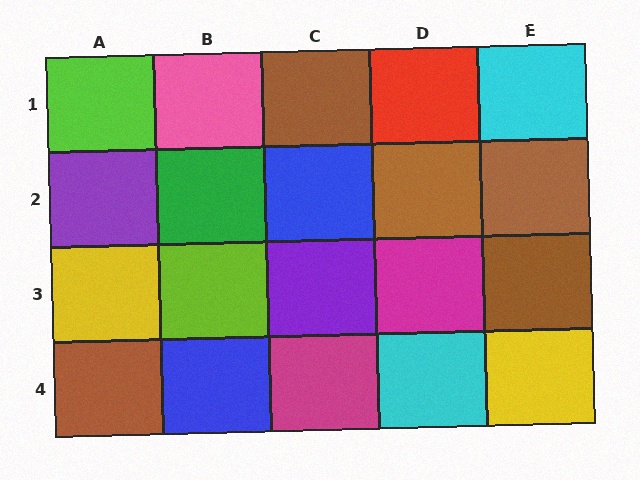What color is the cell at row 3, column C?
Purple.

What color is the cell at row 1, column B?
Pink.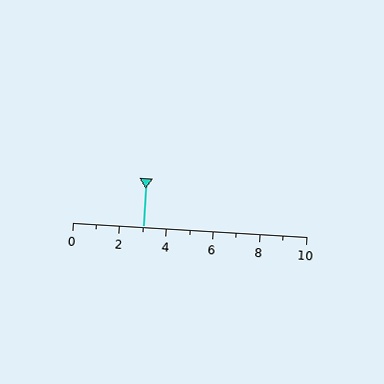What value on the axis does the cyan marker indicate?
The marker indicates approximately 3.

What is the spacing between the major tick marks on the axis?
The major ticks are spaced 2 apart.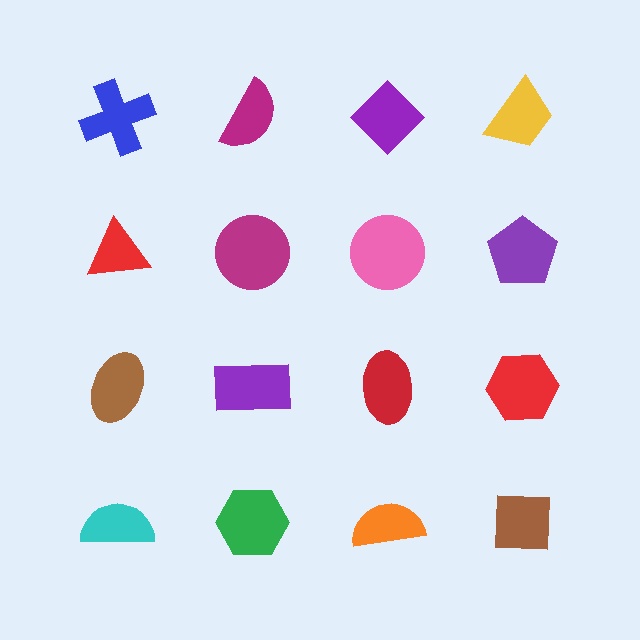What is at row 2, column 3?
A pink circle.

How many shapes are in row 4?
4 shapes.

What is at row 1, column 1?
A blue cross.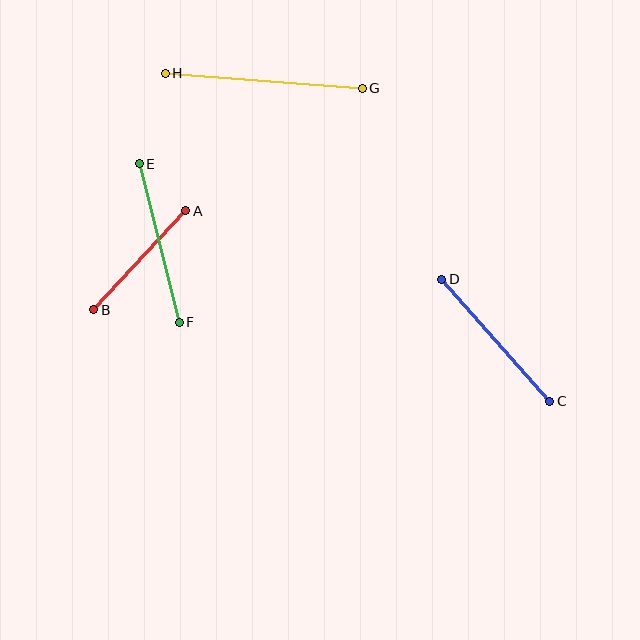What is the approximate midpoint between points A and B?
The midpoint is at approximately (140, 260) pixels.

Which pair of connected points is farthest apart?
Points G and H are farthest apart.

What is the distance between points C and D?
The distance is approximately 163 pixels.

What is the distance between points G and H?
The distance is approximately 197 pixels.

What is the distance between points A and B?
The distance is approximately 135 pixels.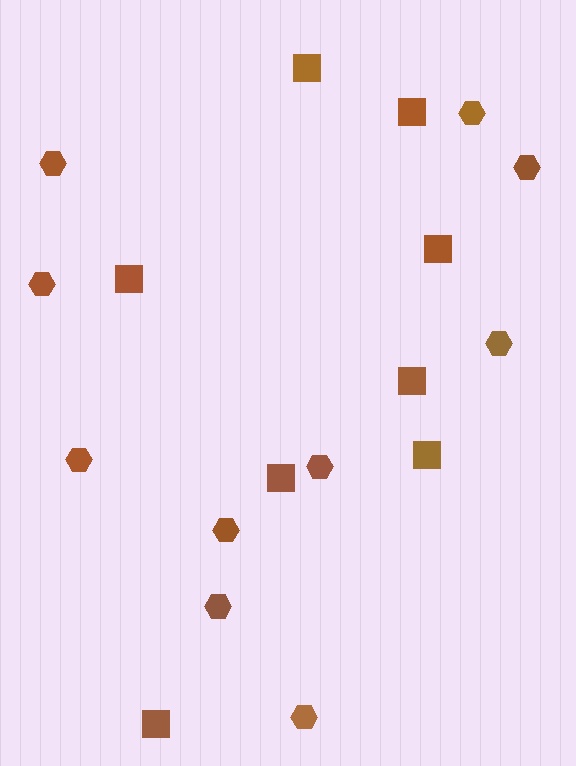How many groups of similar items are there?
There are 2 groups: one group of squares (8) and one group of hexagons (10).